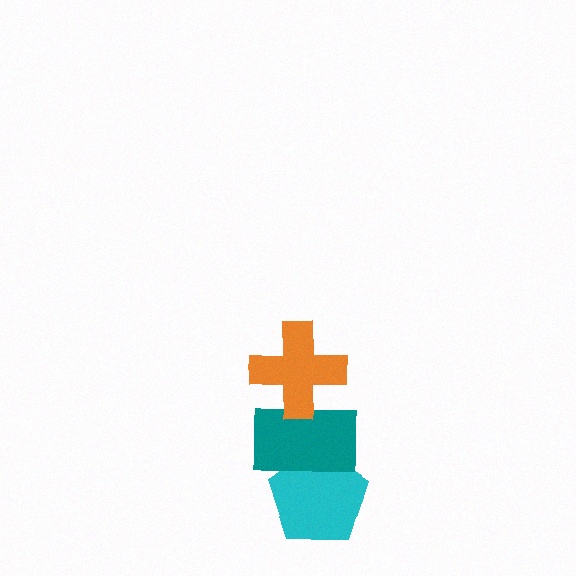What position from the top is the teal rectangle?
The teal rectangle is 2nd from the top.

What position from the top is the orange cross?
The orange cross is 1st from the top.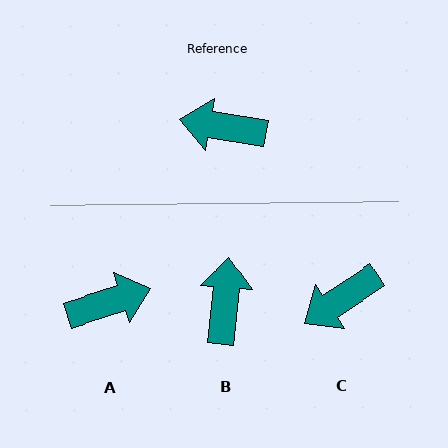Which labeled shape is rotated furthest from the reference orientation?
A, about 153 degrees away.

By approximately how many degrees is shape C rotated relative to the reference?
Approximately 43 degrees counter-clockwise.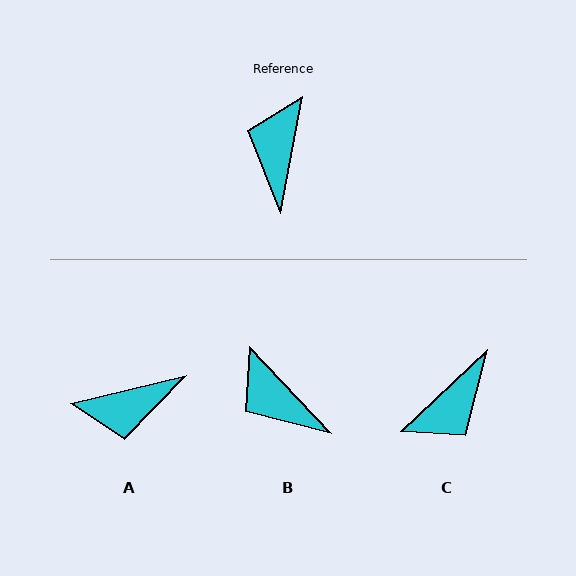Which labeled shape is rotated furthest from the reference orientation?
C, about 144 degrees away.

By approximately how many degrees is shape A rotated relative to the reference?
Approximately 114 degrees counter-clockwise.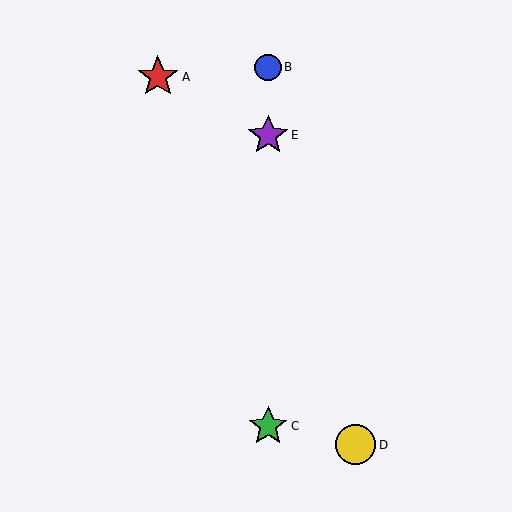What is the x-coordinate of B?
Object B is at x≈268.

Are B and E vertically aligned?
Yes, both are at x≈268.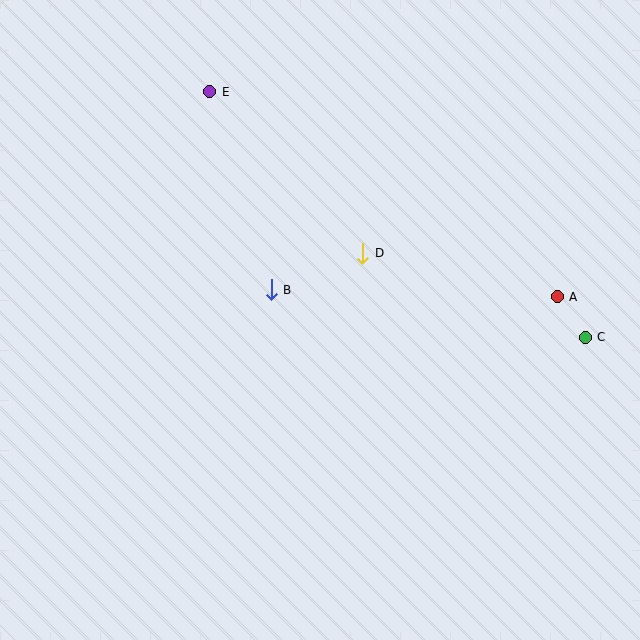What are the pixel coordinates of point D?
Point D is at (363, 254).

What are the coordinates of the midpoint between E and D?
The midpoint between E and D is at (286, 173).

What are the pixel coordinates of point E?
Point E is at (210, 92).